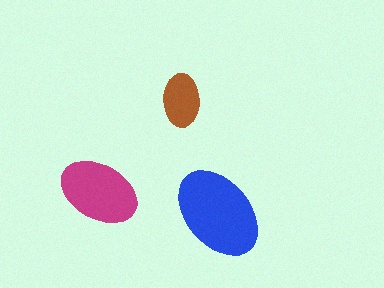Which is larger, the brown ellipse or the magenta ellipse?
The magenta one.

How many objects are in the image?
There are 3 objects in the image.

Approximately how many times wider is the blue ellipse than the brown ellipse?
About 2 times wider.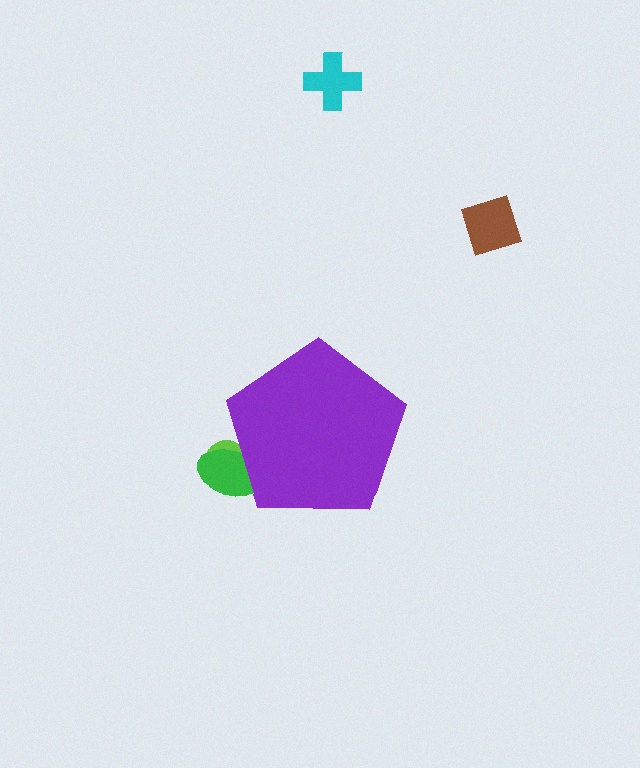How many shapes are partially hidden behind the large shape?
2 shapes are partially hidden.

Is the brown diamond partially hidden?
No, the brown diamond is fully visible.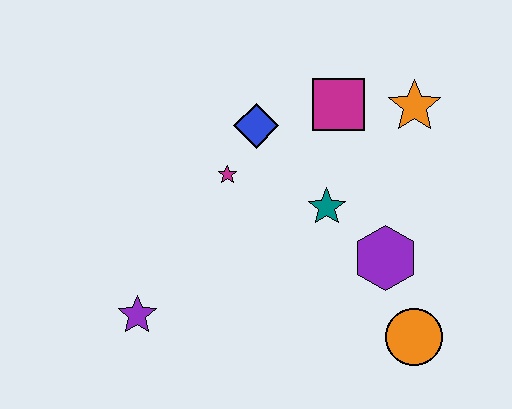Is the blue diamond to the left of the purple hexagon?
Yes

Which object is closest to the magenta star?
The blue diamond is closest to the magenta star.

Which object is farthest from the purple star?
The orange star is farthest from the purple star.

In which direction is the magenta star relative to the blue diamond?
The magenta star is below the blue diamond.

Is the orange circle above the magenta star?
No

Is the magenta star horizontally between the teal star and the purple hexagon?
No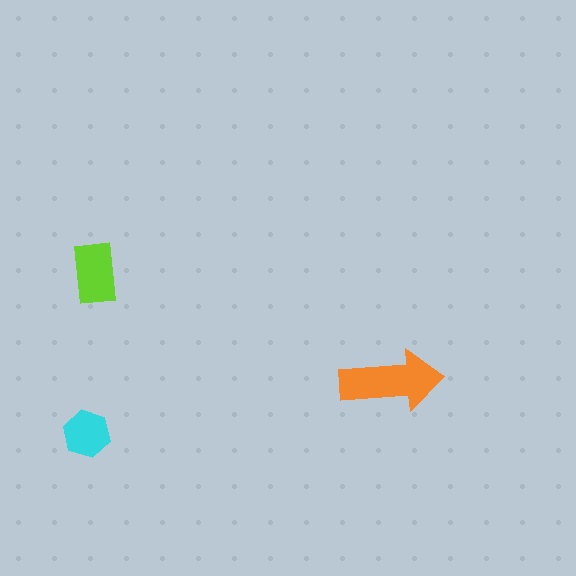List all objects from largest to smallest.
The orange arrow, the lime rectangle, the cyan hexagon.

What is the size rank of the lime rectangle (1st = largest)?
2nd.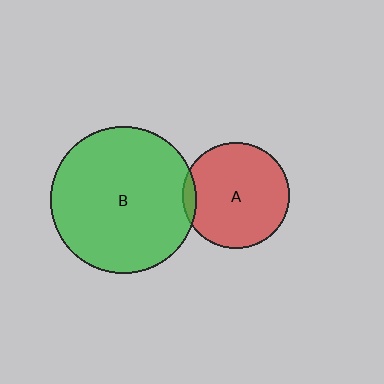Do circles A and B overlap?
Yes.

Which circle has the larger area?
Circle B (green).